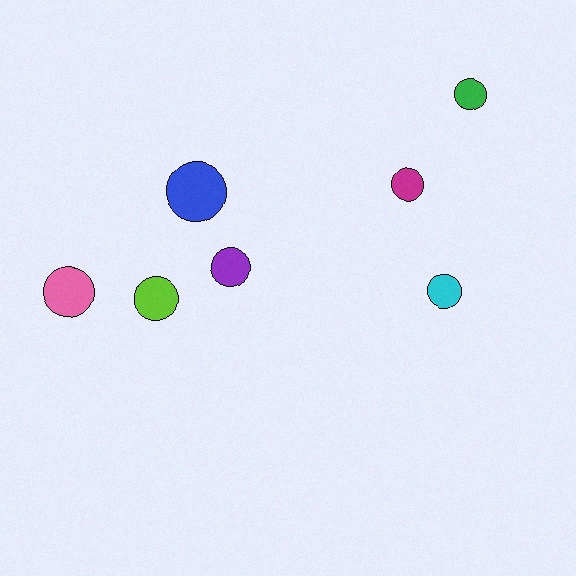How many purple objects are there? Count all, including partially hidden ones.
There is 1 purple object.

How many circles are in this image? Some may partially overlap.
There are 7 circles.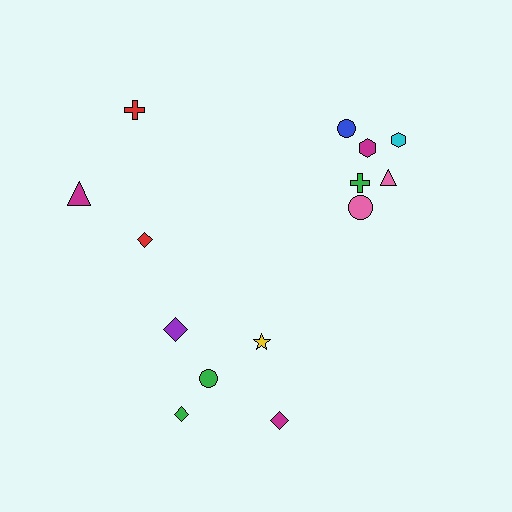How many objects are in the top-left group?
There are 3 objects.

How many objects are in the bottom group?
There are 5 objects.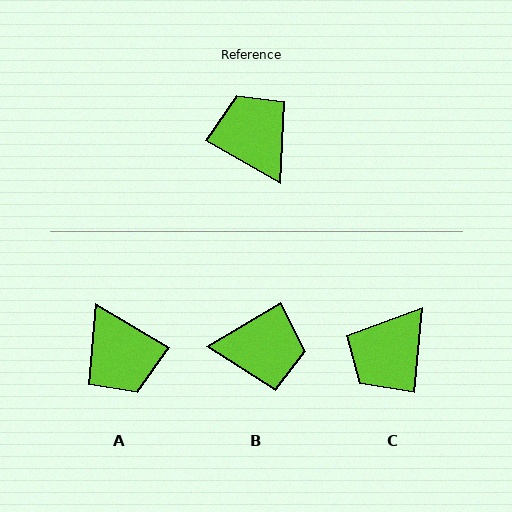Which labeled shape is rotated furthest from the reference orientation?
A, about 178 degrees away.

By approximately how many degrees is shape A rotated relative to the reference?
Approximately 178 degrees counter-clockwise.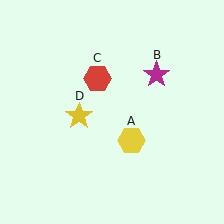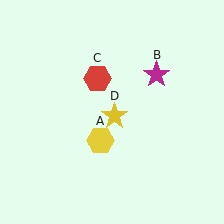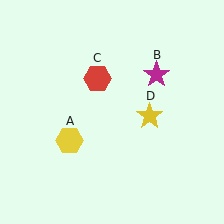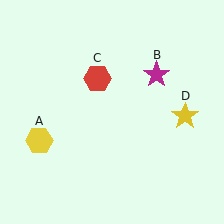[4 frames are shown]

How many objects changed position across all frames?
2 objects changed position: yellow hexagon (object A), yellow star (object D).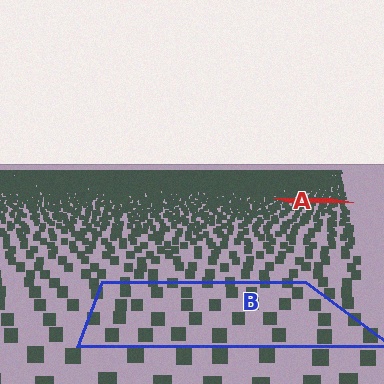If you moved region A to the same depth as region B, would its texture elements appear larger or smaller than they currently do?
They would appear larger. At a closer depth, the same texture elements are projected at a bigger on-screen size.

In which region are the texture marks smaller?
The texture marks are smaller in region A, because it is farther away.